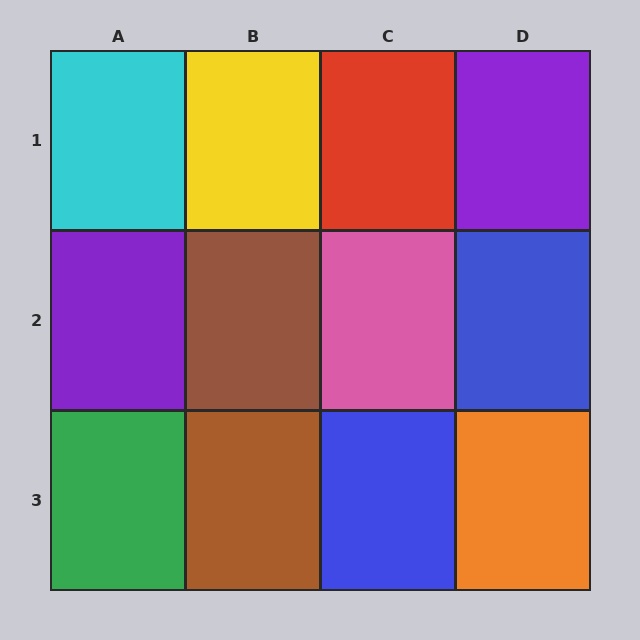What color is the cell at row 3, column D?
Orange.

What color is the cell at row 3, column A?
Green.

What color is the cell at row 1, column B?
Yellow.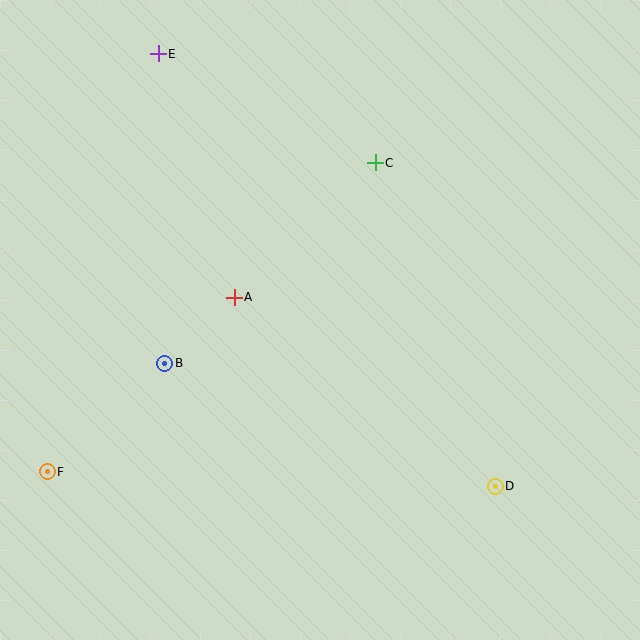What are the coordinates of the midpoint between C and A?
The midpoint between C and A is at (305, 230).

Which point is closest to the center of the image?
Point A at (234, 297) is closest to the center.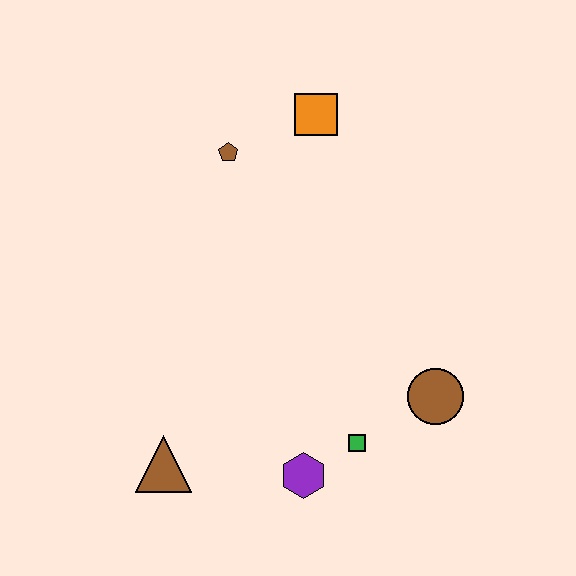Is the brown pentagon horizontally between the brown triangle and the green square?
Yes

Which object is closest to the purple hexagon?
The green square is closest to the purple hexagon.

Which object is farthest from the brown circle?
The brown pentagon is farthest from the brown circle.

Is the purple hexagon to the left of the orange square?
Yes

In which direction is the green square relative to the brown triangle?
The green square is to the right of the brown triangle.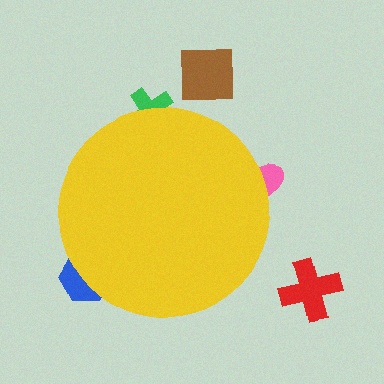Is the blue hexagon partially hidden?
Yes, the blue hexagon is partially hidden behind the yellow circle.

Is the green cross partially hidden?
Yes, the green cross is partially hidden behind the yellow circle.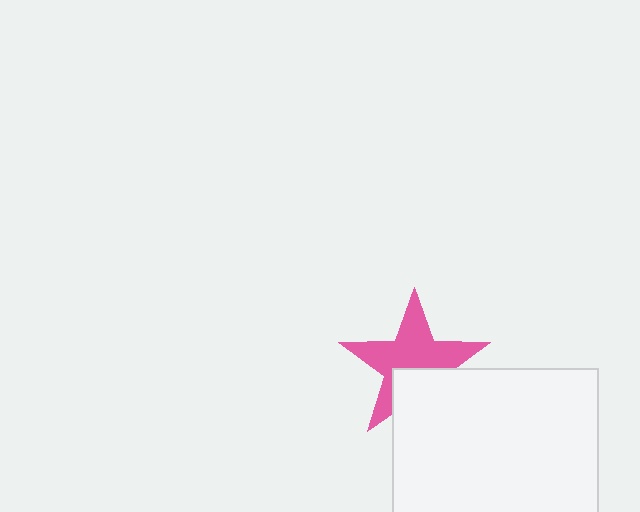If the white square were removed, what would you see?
You would see the complete pink star.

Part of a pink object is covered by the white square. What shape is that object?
It is a star.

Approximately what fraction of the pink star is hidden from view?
Roughly 34% of the pink star is hidden behind the white square.